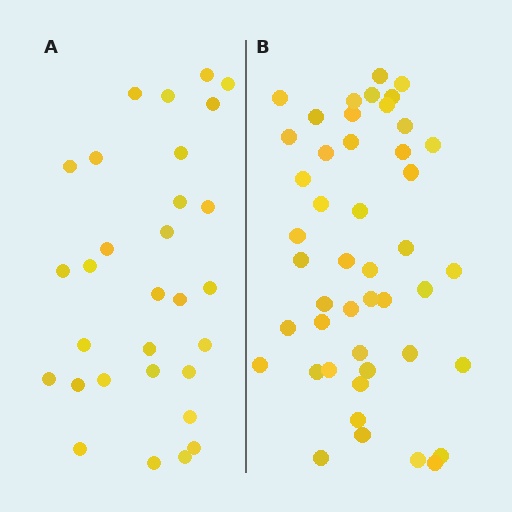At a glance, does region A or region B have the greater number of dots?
Region B (the right region) has more dots.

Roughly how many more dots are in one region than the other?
Region B has approximately 15 more dots than region A.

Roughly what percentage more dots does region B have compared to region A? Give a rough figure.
About 55% more.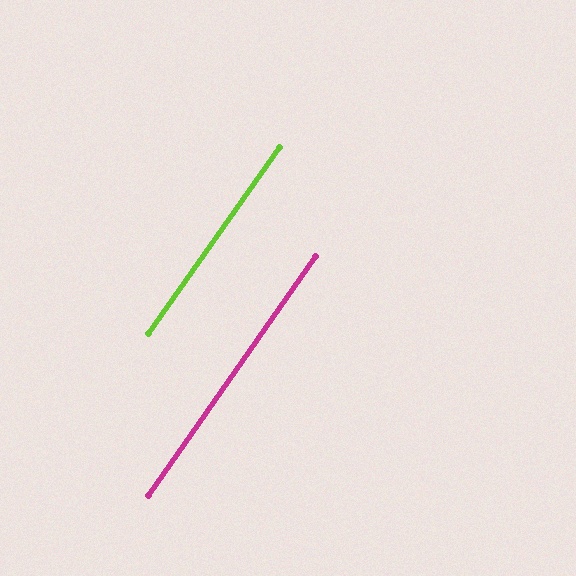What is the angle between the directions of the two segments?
Approximately 0 degrees.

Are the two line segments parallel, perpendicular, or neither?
Parallel — their directions differ by only 0.2°.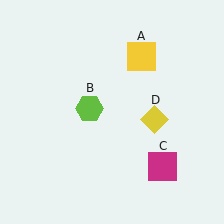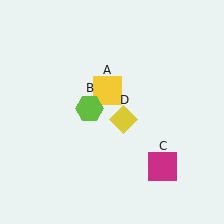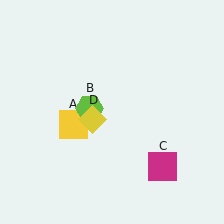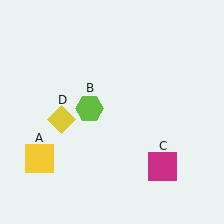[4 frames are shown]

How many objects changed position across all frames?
2 objects changed position: yellow square (object A), yellow diamond (object D).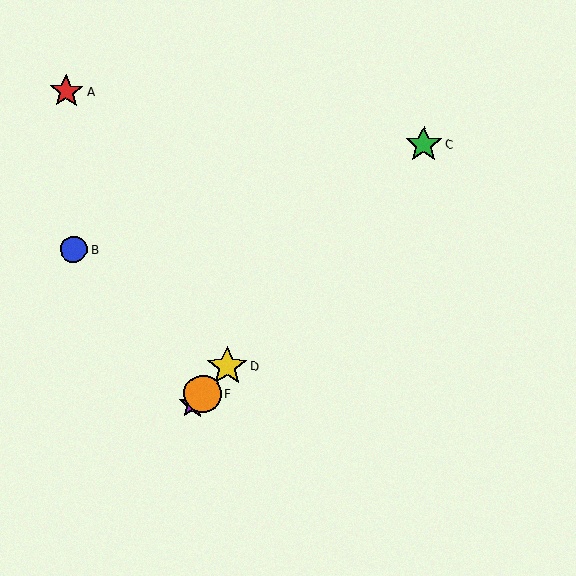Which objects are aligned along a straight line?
Objects C, D, E, F are aligned along a straight line.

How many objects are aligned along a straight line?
4 objects (C, D, E, F) are aligned along a straight line.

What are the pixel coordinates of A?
Object A is at (67, 92).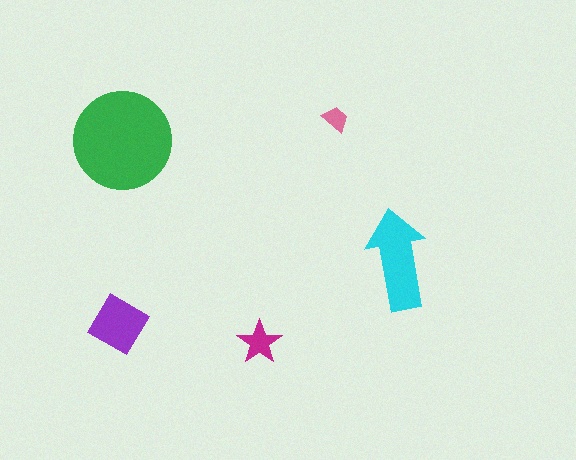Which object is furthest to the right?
The cyan arrow is rightmost.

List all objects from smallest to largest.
The pink trapezoid, the magenta star, the purple diamond, the cyan arrow, the green circle.